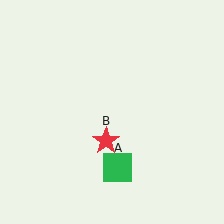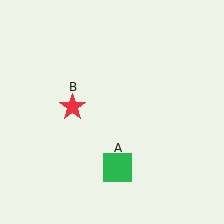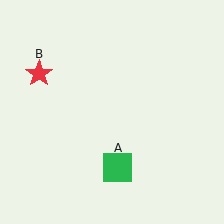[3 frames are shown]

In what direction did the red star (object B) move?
The red star (object B) moved up and to the left.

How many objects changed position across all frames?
1 object changed position: red star (object B).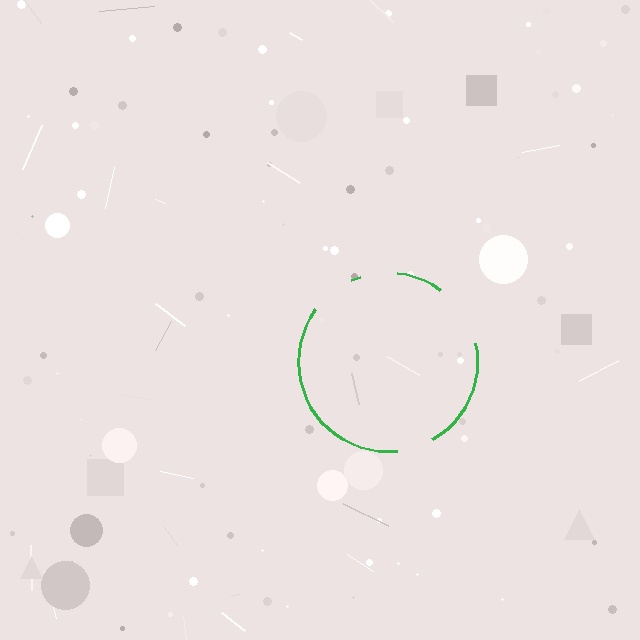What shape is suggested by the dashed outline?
The dashed outline suggests a circle.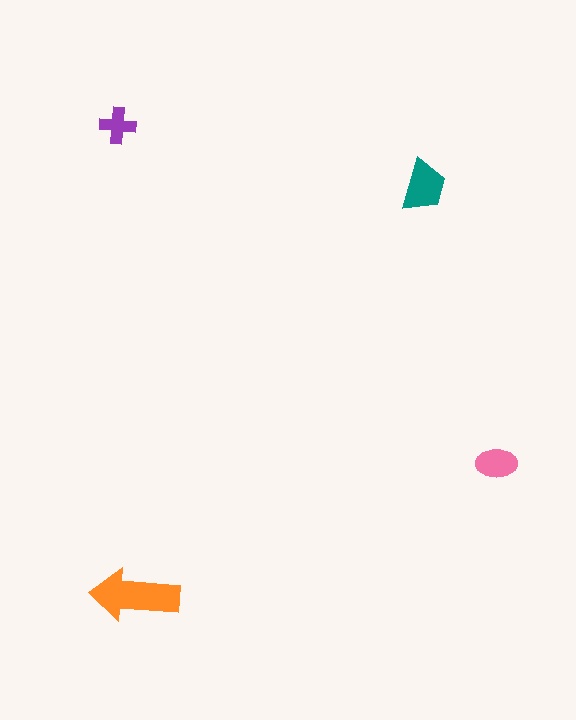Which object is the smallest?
The purple cross.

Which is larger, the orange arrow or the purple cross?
The orange arrow.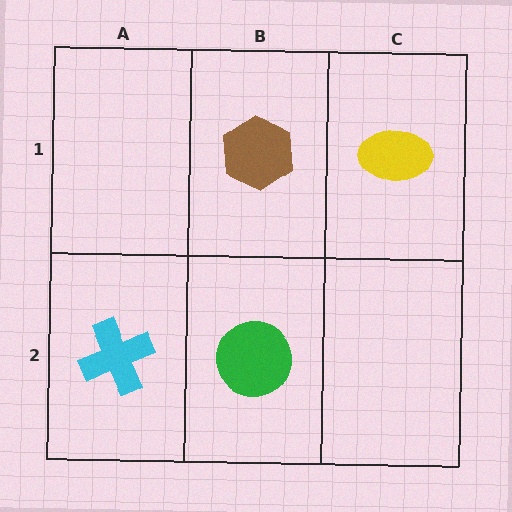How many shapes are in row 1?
2 shapes.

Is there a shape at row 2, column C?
No, that cell is empty.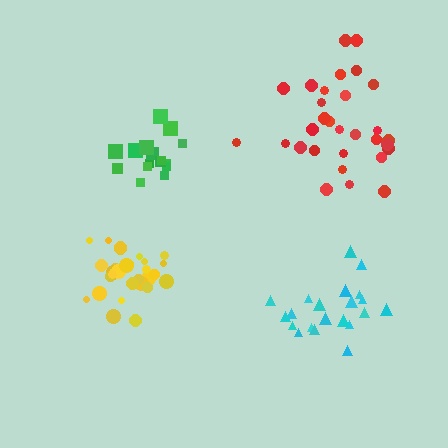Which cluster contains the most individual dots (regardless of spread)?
Yellow (31).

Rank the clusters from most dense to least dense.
yellow, green, cyan, red.